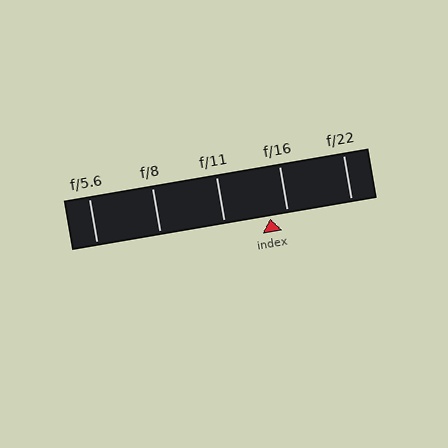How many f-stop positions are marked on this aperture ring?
There are 5 f-stop positions marked.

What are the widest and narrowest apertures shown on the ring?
The widest aperture shown is f/5.6 and the narrowest is f/22.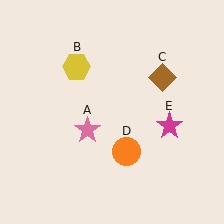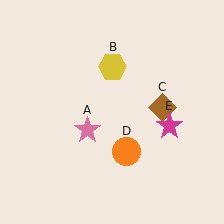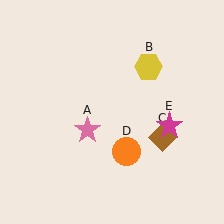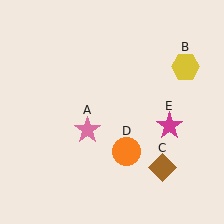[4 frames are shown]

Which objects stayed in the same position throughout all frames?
Pink star (object A) and orange circle (object D) and magenta star (object E) remained stationary.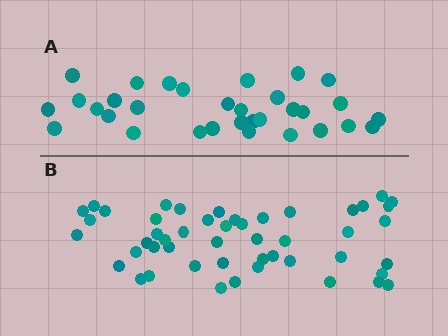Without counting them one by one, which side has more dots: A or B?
Region B (the bottom region) has more dots.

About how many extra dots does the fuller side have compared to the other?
Region B has approximately 15 more dots than region A.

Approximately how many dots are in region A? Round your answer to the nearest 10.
About 30 dots. (The exact count is 32, which rounds to 30.)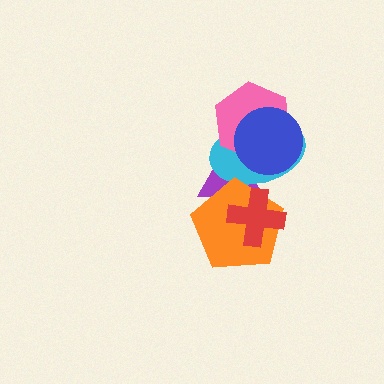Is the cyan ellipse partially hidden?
Yes, it is partially covered by another shape.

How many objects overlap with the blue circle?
3 objects overlap with the blue circle.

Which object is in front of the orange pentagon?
The red cross is in front of the orange pentagon.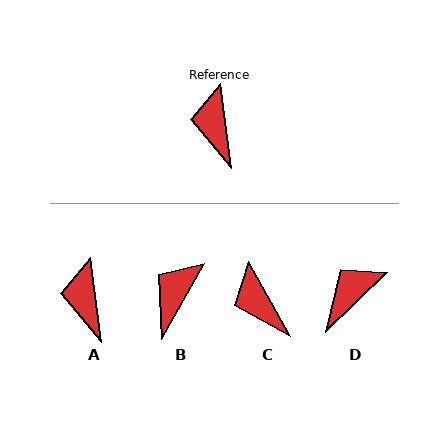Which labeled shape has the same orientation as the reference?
A.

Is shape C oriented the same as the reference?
No, it is off by about 21 degrees.